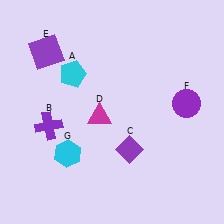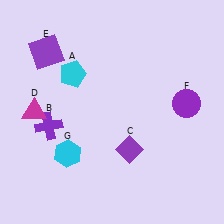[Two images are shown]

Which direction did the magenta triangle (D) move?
The magenta triangle (D) moved left.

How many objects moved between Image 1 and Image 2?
1 object moved between the two images.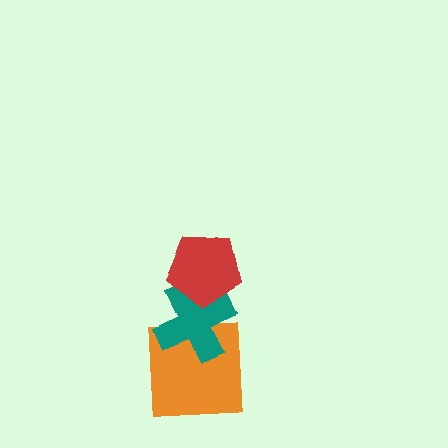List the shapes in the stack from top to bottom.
From top to bottom: the red pentagon, the teal cross, the orange square.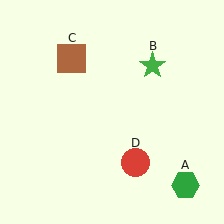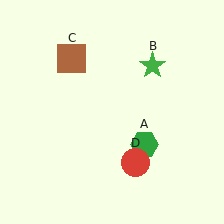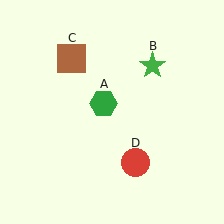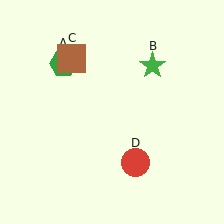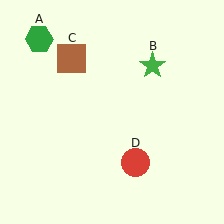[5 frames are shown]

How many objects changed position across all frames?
1 object changed position: green hexagon (object A).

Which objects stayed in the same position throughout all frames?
Green star (object B) and brown square (object C) and red circle (object D) remained stationary.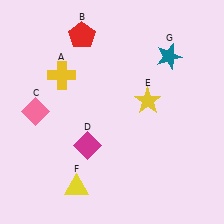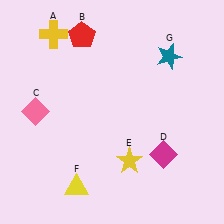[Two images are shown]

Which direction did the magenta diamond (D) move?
The magenta diamond (D) moved right.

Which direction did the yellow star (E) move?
The yellow star (E) moved down.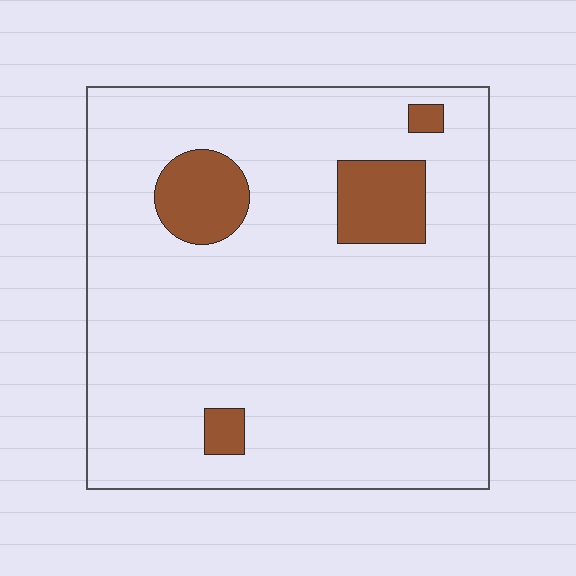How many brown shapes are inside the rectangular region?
4.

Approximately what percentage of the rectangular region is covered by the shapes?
Approximately 10%.